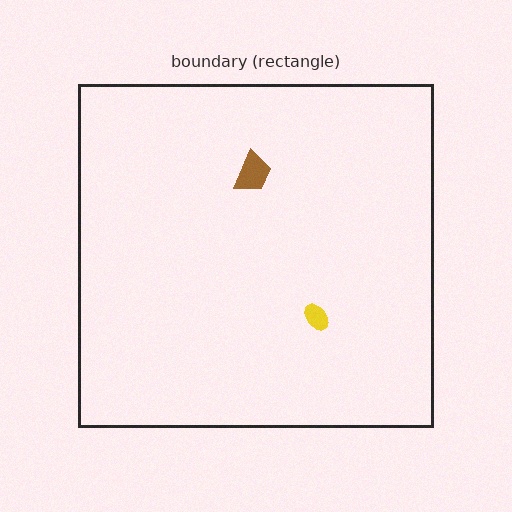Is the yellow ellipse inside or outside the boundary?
Inside.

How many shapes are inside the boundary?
2 inside, 0 outside.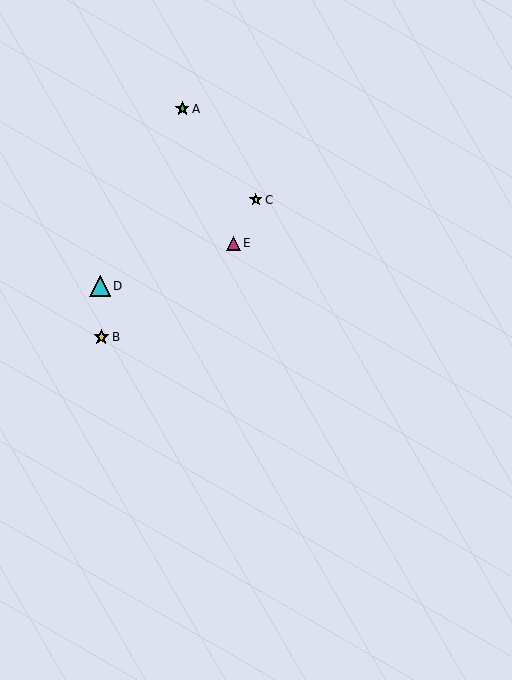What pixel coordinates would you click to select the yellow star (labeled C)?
Click at (256, 200) to select the yellow star C.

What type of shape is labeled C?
Shape C is a yellow star.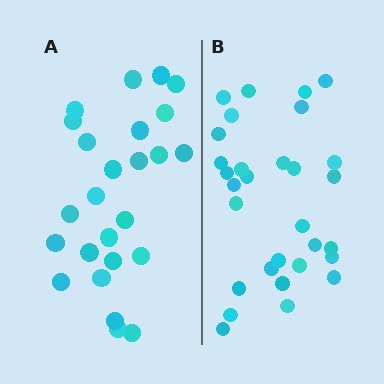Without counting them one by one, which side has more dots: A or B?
Region B (the right region) has more dots.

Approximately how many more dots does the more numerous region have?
Region B has about 5 more dots than region A.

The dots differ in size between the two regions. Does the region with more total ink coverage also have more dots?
No. Region A has more total ink coverage because its dots are larger, but region B actually contains more individual dots. Total area can be misleading — the number of items is what matters here.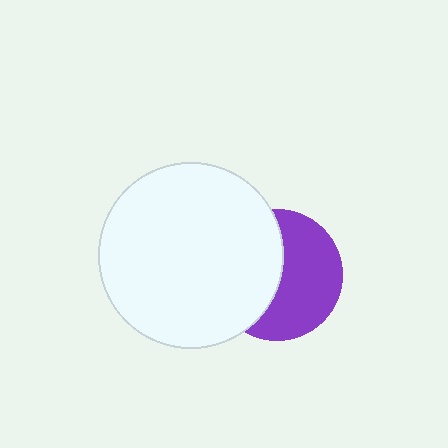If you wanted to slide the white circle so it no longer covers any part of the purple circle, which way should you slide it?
Slide it left — that is the most direct way to separate the two shapes.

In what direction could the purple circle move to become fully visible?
The purple circle could move right. That would shift it out from behind the white circle entirely.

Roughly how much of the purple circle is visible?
About half of it is visible (roughly 53%).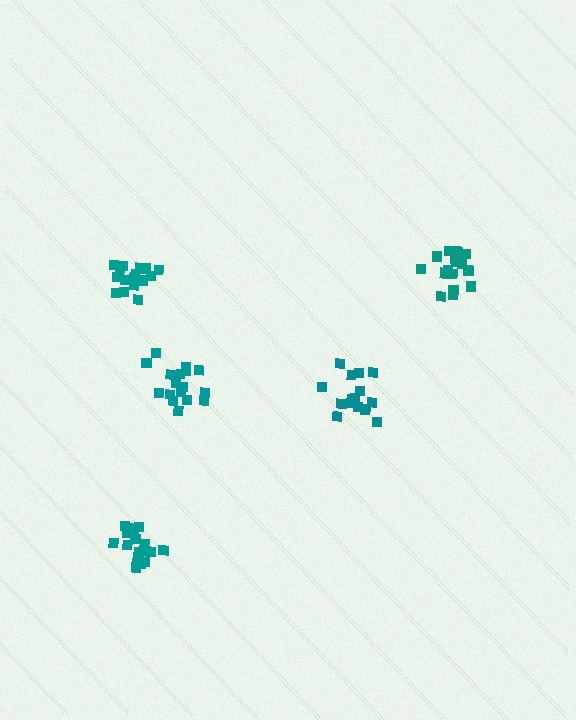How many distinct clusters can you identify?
There are 5 distinct clusters.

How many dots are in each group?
Group 1: 16 dots, Group 2: 15 dots, Group 3: 17 dots, Group 4: 18 dots, Group 5: 18 dots (84 total).